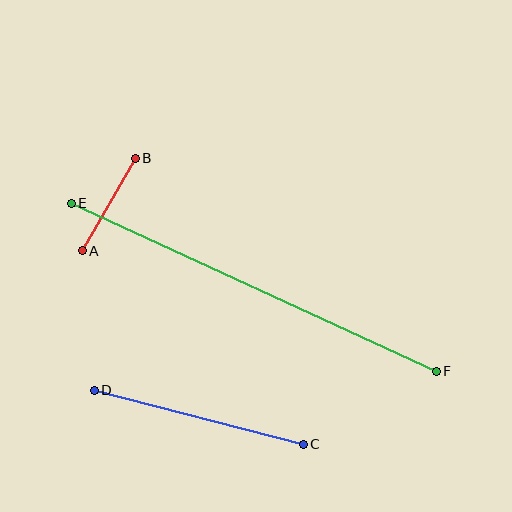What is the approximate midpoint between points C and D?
The midpoint is at approximately (199, 417) pixels.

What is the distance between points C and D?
The distance is approximately 216 pixels.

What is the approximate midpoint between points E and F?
The midpoint is at approximately (254, 287) pixels.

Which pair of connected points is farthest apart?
Points E and F are farthest apart.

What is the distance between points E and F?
The distance is approximately 402 pixels.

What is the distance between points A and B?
The distance is approximately 106 pixels.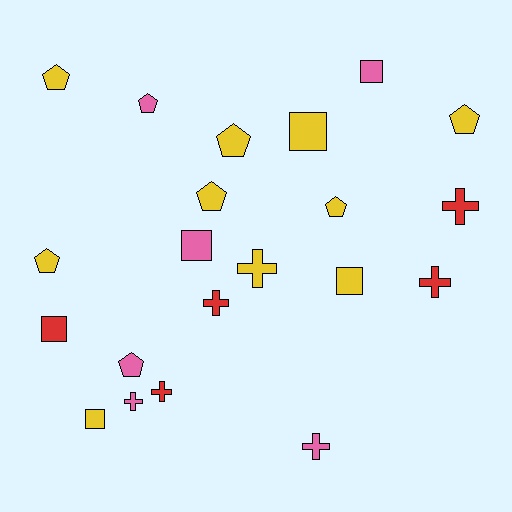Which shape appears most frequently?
Pentagon, with 8 objects.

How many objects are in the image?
There are 21 objects.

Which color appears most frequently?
Yellow, with 10 objects.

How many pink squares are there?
There are 2 pink squares.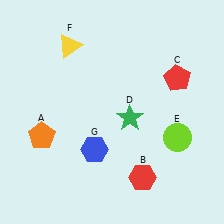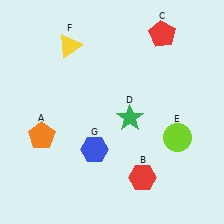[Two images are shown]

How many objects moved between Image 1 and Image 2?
1 object moved between the two images.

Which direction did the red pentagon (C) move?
The red pentagon (C) moved up.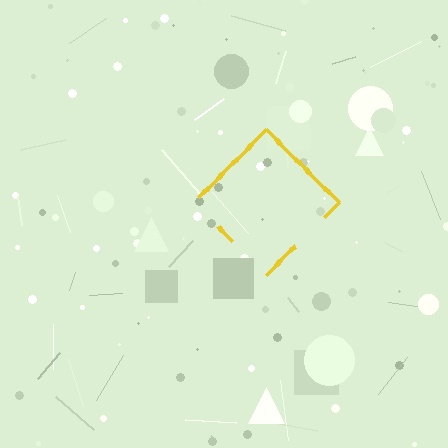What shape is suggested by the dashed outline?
The dashed outline suggests a diamond.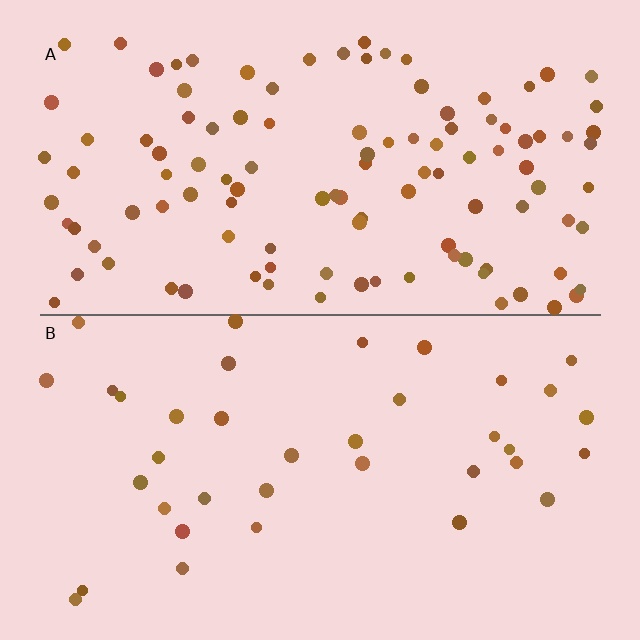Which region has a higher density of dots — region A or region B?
A (the top).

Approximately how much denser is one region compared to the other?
Approximately 3.0× — region A over region B.